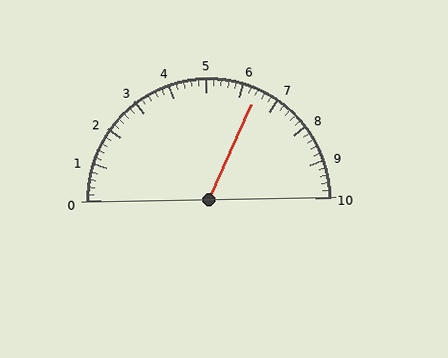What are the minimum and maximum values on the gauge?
The gauge ranges from 0 to 10.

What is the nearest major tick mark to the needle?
The nearest major tick mark is 6.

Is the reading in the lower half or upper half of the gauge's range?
The reading is in the upper half of the range (0 to 10).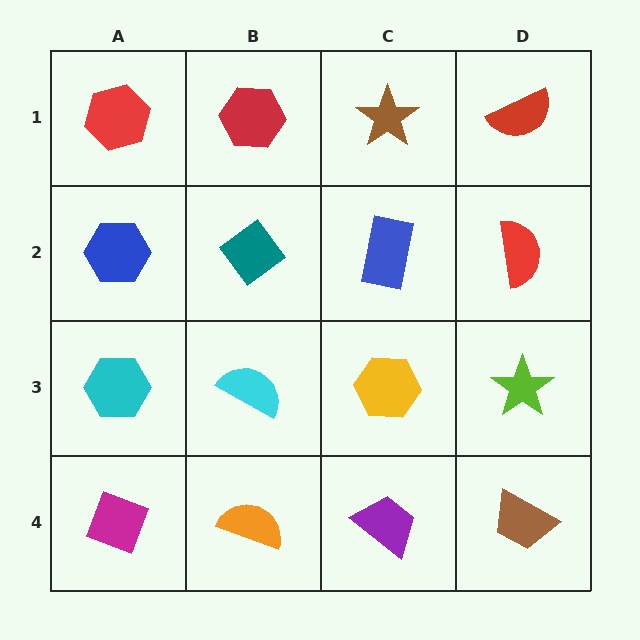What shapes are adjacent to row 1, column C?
A blue rectangle (row 2, column C), a red hexagon (row 1, column B), a red semicircle (row 1, column D).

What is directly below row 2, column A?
A cyan hexagon.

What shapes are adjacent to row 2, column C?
A brown star (row 1, column C), a yellow hexagon (row 3, column C), a teal diamond (row 2, column B), a red semicircle (row 2, column D).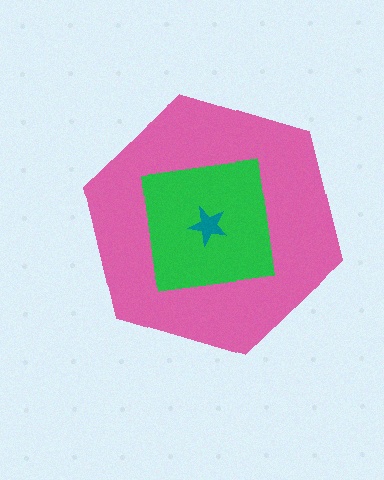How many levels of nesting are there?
3.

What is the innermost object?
The teal star.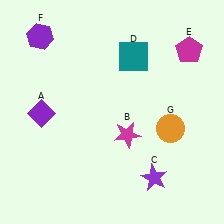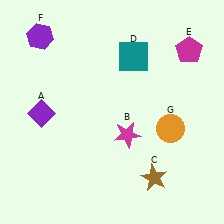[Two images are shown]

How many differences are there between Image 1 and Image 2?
There is 1 difference between the two images.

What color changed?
The star (C) changed from purple in Image 1 to brown in Image 2.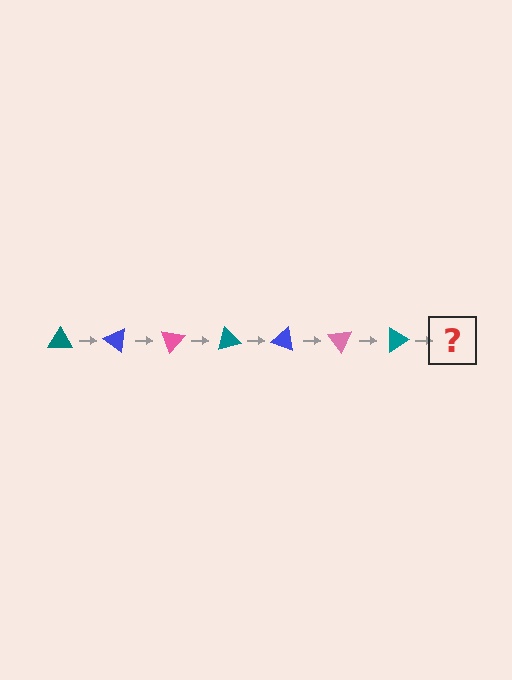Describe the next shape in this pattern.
It should be a blue triangle, rotated 245 degrees from the start.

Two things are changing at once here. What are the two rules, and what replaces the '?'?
The two rules are that it rotates 35 degrees each step and the color cycles through teal, blue, and pink. The '?' should be a blue triangle, rotated 245 degrees from the start.